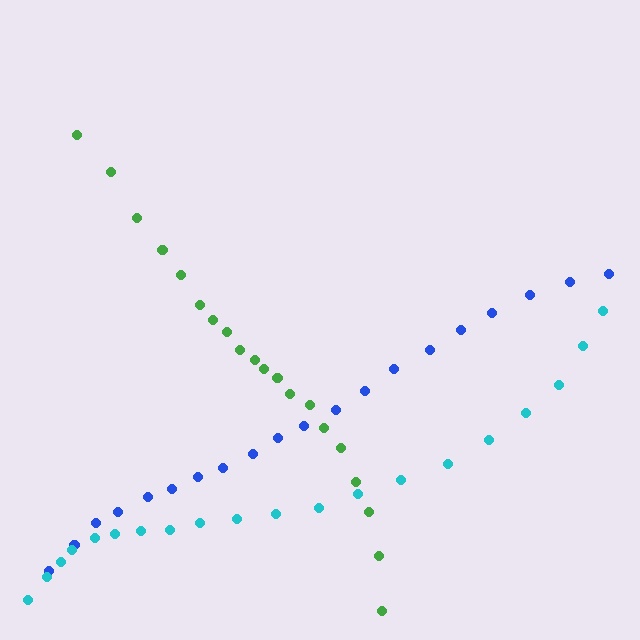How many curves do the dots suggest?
There are 3 distinct paths.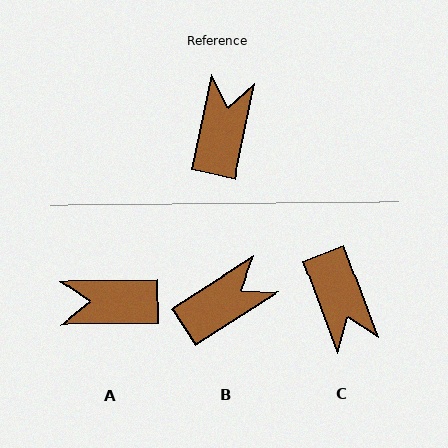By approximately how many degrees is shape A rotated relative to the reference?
Approximately 102 degrees counter-clockwise.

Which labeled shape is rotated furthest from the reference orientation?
C, about 148 degrees away.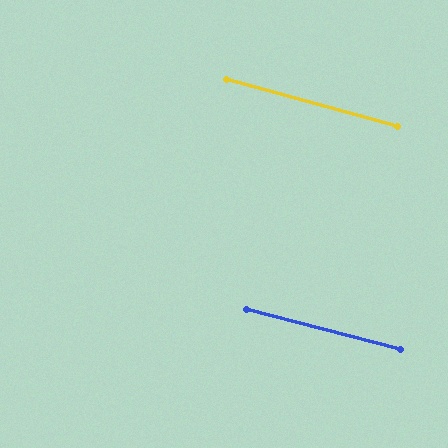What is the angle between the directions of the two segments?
Approximately 1 degree.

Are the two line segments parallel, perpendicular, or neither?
Parallel — their directions differ by only 0.7°.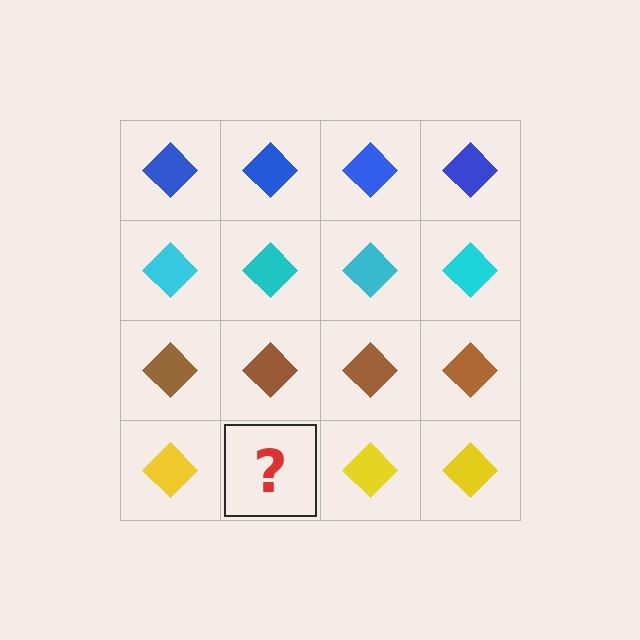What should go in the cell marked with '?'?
The missing cell should contain a yellow diamond.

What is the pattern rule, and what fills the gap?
The rule is that each row has a consistent color. The gap should be filled with a yellow diamond.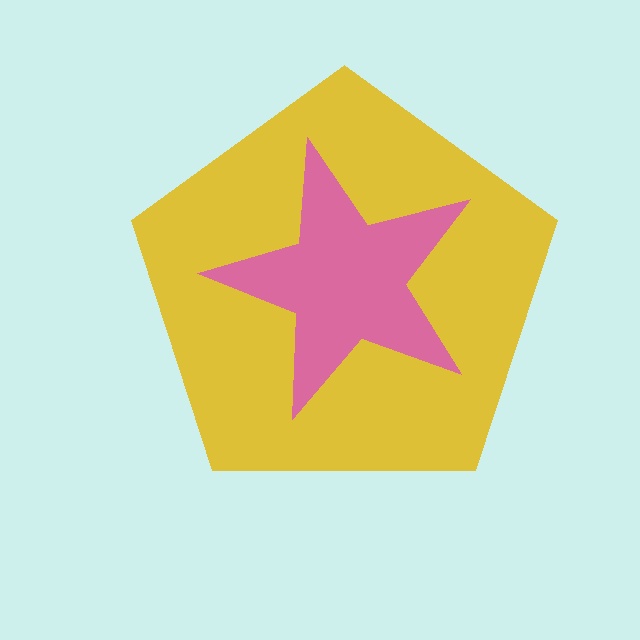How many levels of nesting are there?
2.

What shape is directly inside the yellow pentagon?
The pink star.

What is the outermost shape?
The yellow pentagon.